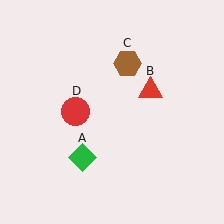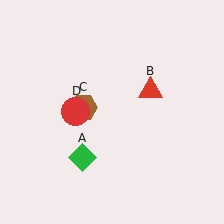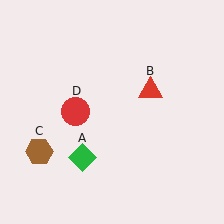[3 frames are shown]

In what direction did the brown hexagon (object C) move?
The brown hexagon (object C) moved down and to the left.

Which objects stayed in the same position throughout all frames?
Green diamond (object A) and red triangle (object B) and red circle (object D) remained stationary.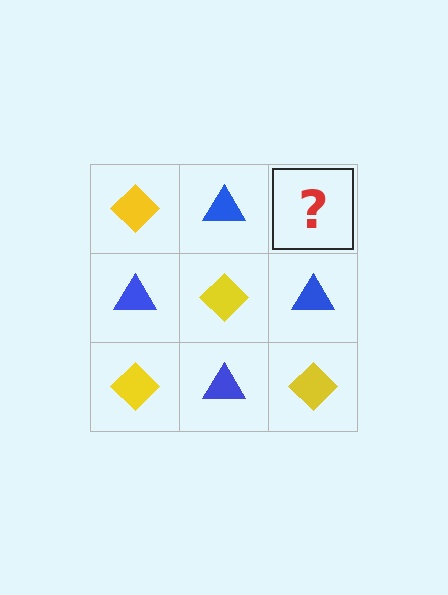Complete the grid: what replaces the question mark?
The question mark should be replaced with a yellow diamond.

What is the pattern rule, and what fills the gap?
The rule is that it alternates yellow diamond and blue triangle in a checkerboard pattern. The gap should be filled with a yellow diamond.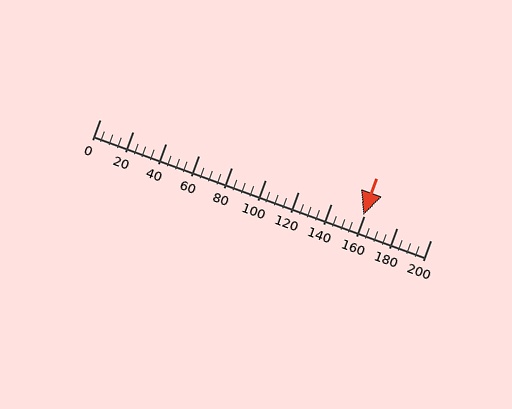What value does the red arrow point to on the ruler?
The red arrow points to approximately 159.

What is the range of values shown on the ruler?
The ruler shows values from 0 to 200.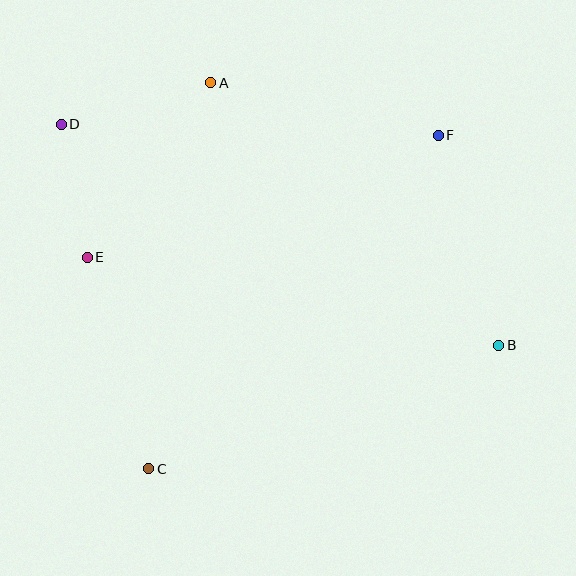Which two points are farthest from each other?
Points B and D are farthest from each other.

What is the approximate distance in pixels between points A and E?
The distance between A and E is approximately 214 pixels.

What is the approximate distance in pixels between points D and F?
The distance between D and F is approximately 377 pixels.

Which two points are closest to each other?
Points D and E are closest to each other.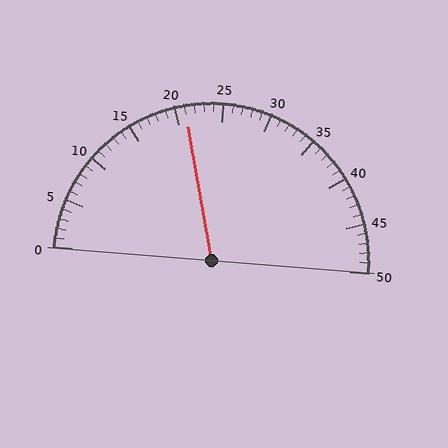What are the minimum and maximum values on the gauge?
The gauge ranges from 0 to 50.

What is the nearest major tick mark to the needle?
The nearest major tick mark is 20.